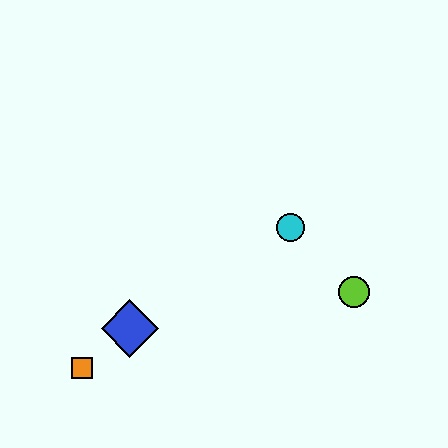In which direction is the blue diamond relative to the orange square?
The blue diamond is to the right of the orange square.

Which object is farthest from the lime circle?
The orange square is farthest from the lime circle.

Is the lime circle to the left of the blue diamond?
No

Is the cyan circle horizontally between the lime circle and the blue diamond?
Yes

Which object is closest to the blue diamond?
The orange square is closest to the blue diamond.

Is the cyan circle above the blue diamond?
Yes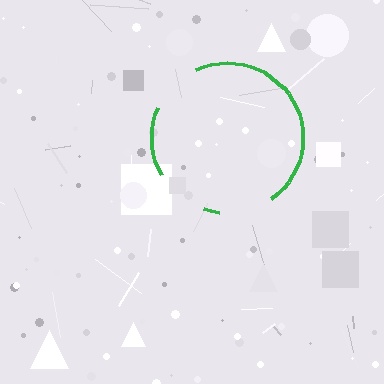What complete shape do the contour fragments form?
The contour fragments form a circle.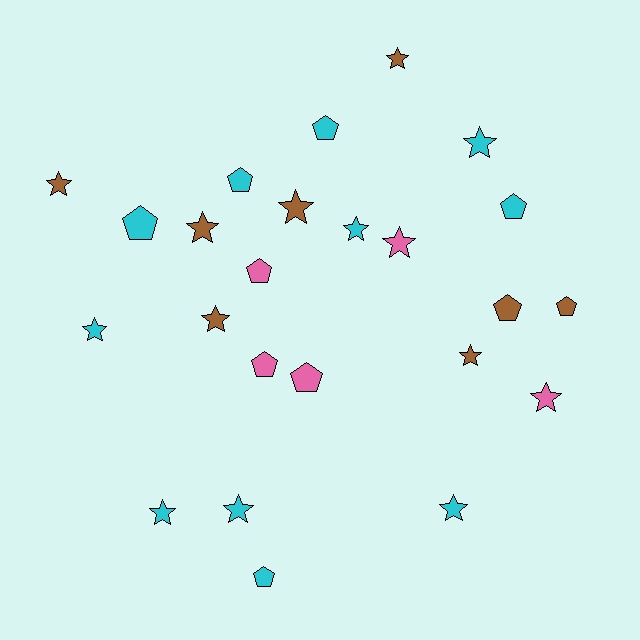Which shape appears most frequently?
Star, with 14 objects.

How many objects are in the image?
There are 24 objects.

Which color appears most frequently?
Cyan, with 11 objects.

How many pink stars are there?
There are 2 pink stars.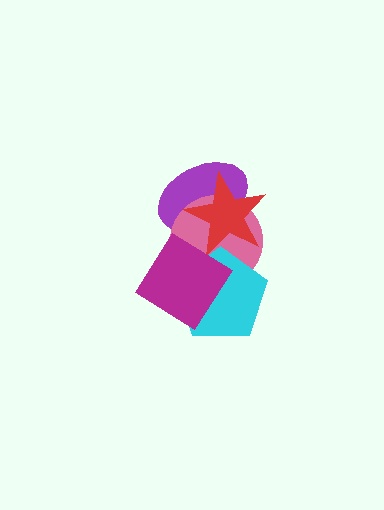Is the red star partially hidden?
Yes, it is partially covered by another shape.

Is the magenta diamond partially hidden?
No, no other shape covers it.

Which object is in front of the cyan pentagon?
The magenta diamond is in front of the cyan pentagon.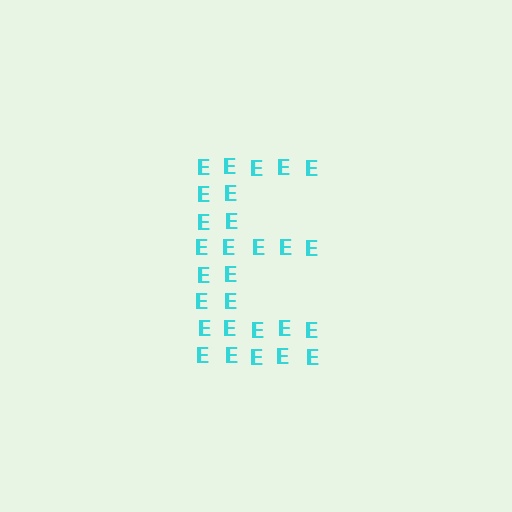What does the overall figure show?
The overall figure shows the letter E.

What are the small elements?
The small elements are letter E's.